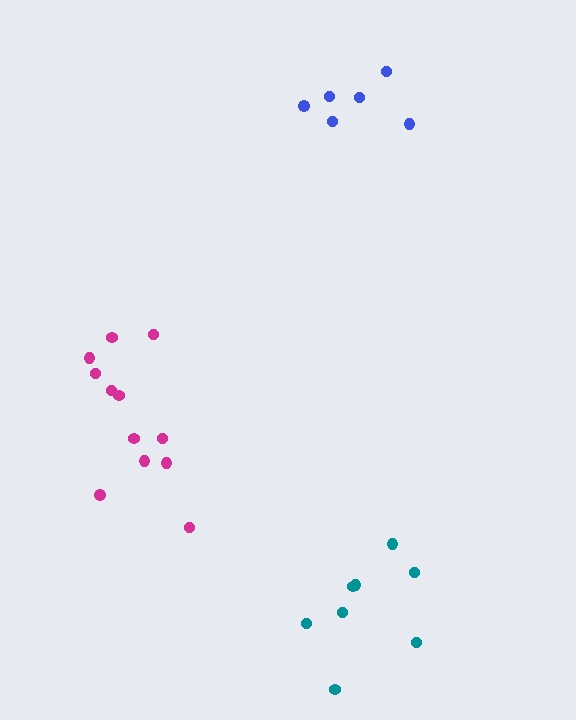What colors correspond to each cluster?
The clusters are colored: blue, teal, magenta.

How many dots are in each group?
Group 1: 6 dots, Group 2: 8 dots, Group 3: 12 dots (26 total).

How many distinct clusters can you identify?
There are 3 distinct clusters.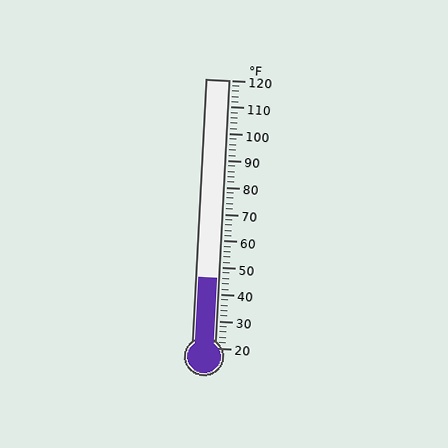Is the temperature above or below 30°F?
The temperature is above 30°F.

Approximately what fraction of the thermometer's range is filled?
The thermometer is filled to approximately 25% of its range.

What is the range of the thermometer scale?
The thermometer scale ranges from 20°F to 120°F.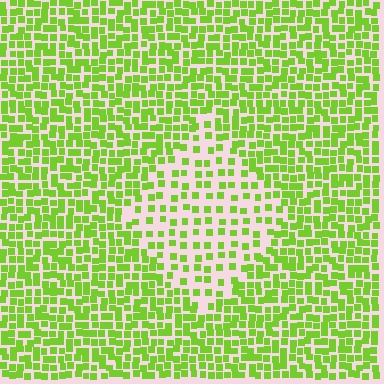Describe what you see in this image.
The image contains small lime elements arranged at two different densities. A diamond-shaped region is visible where the elements are less densely packed than the surrounding area.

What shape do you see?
I see a diamond.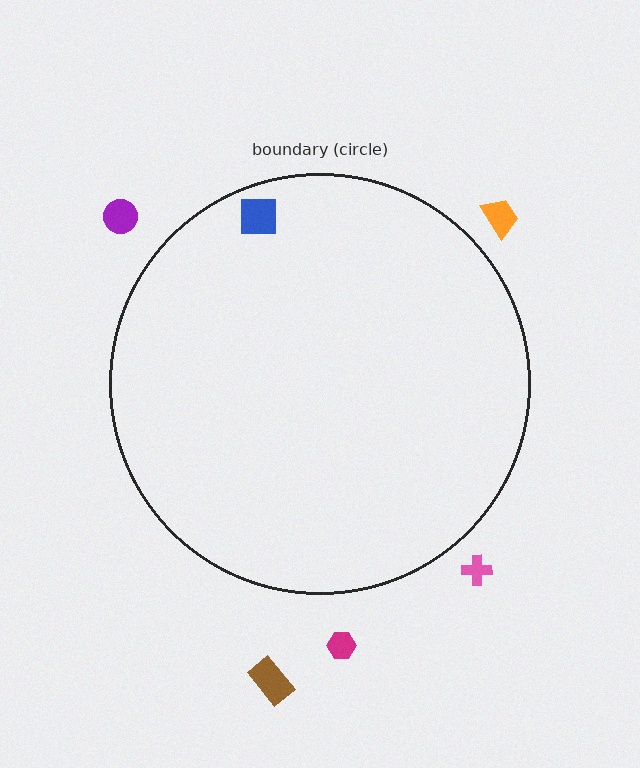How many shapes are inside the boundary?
1 inside, 5 outside.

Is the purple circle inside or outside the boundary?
Outside.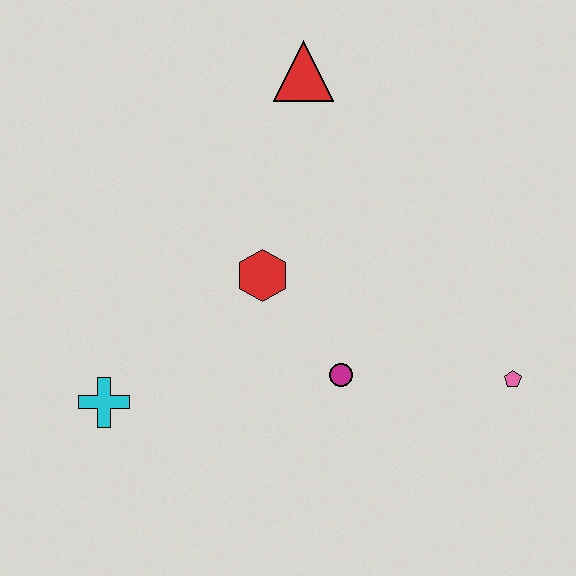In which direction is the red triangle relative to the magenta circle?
The red triangle is above the magenta circle.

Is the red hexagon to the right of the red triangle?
No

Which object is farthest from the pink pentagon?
The cyan cross is farthest from the pink pentagon.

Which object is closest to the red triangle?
The red hexagon is closest to the red triangle.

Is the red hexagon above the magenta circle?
Yes